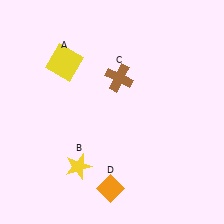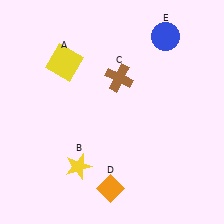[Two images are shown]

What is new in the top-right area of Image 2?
A blue circle (E) was added in the top-right area of Image 2.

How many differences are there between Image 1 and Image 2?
There is 1 difference between the two images.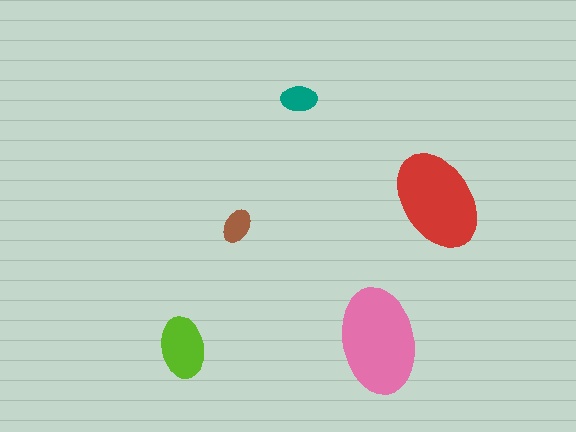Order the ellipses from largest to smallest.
the pink one, the red one, the lime one, the teal one, the brown one.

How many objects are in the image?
There are 5 objects in the image.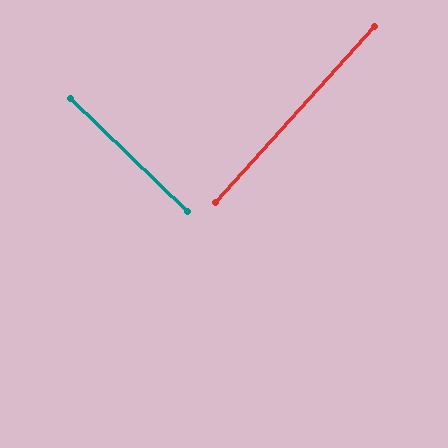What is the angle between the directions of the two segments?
Approximately 88 degrees.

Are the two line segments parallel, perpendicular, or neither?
Perpendicular — they meet at approximately 88°.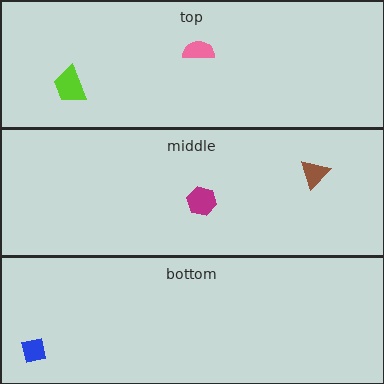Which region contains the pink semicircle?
The top region.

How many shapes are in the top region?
2.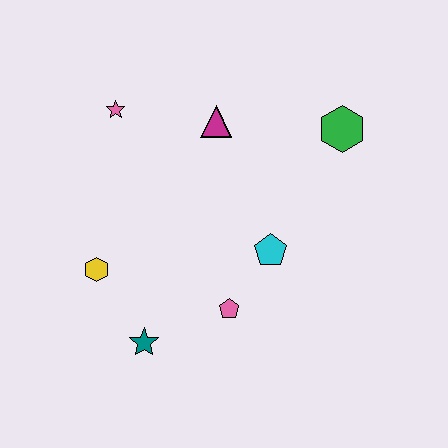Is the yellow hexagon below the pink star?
Yes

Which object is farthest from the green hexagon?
The teal star is farthest from the green hexagon.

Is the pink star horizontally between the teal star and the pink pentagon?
No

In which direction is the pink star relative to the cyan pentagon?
The pink star is to the left of the cyan pentagon.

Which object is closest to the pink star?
The magenta triangle is closest to the pink star.